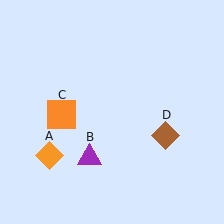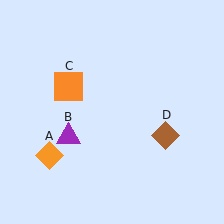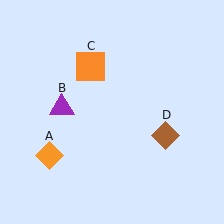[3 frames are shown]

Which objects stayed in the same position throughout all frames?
Orange diamond (object A) and brown diamond (object D) remained stationary.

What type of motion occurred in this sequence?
The purple triangle (object B), orange square (object C) rotated clockwise around the center of the scene.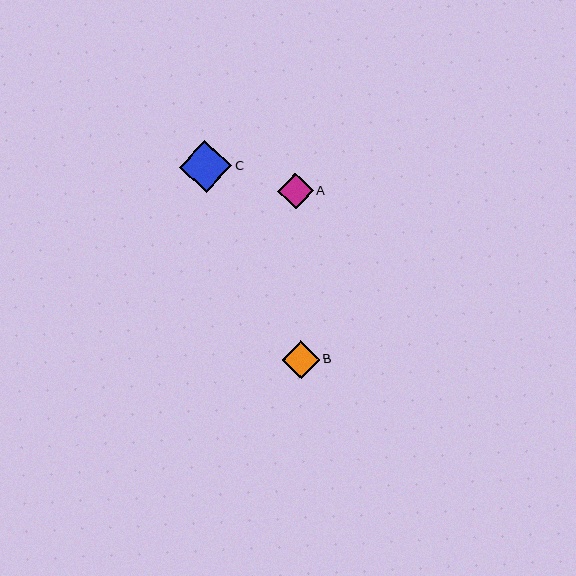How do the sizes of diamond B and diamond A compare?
Diamond B and diamond A are approximately the same size.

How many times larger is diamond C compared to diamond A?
Diamond C is approximately 1.5 times the size of diamond A.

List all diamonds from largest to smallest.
From largest to smallest: C, B, A.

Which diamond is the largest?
Diamond C is the largest with a size of approximately 52 pixels.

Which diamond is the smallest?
Diamond A is the smallest with a size of approximately 36 pixels.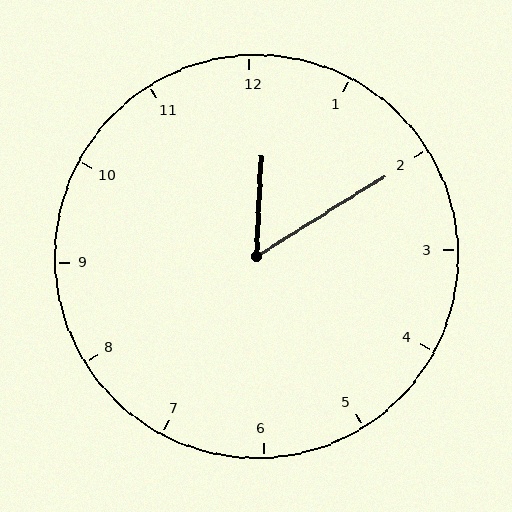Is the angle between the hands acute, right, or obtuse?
It is acute.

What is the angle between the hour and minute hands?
Approximately 55 degrees.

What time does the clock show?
12:10.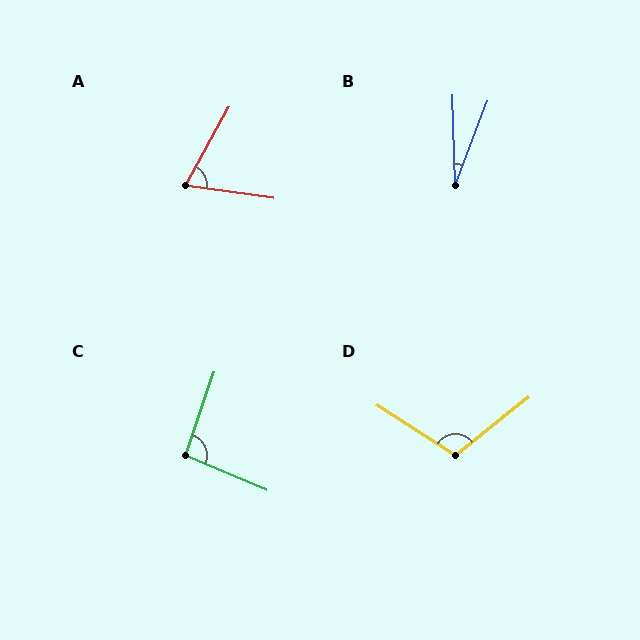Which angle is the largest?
D, at approximately 108 degrees.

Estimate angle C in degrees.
Approximately 94 degrees.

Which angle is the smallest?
B, at approximately 23 degrees.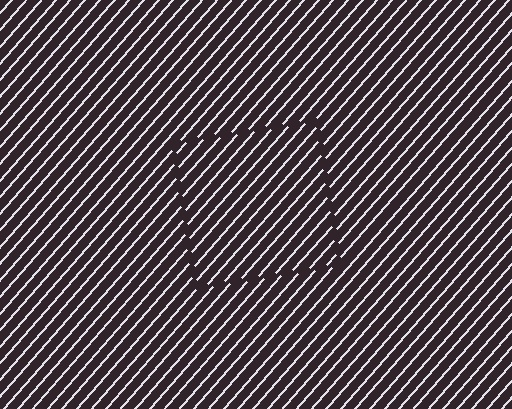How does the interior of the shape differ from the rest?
The interior of the shape contains the same grating, shifted by half a period — the contour is defined by the phase discontinuity where line-ends from the inner and outer gratings abut.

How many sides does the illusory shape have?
4 sides — the line-ends trace a square.